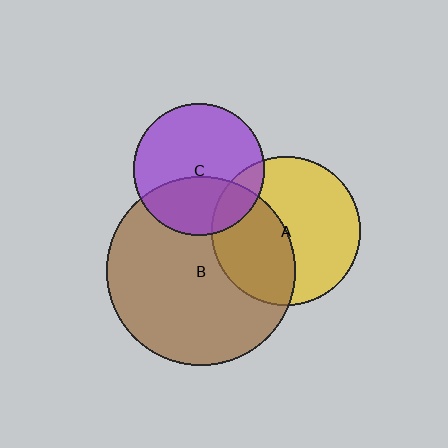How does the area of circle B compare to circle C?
Approximately 2.1 times.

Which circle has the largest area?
Circle B (brown).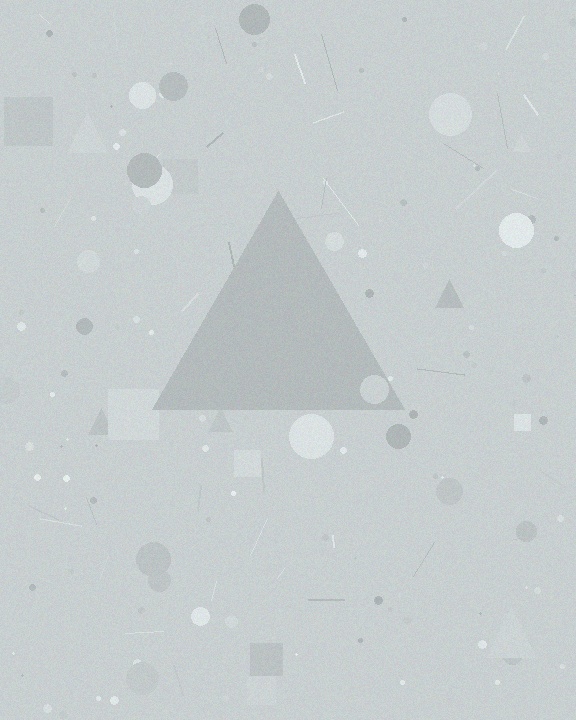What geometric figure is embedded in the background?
A triangle is embedded in the background.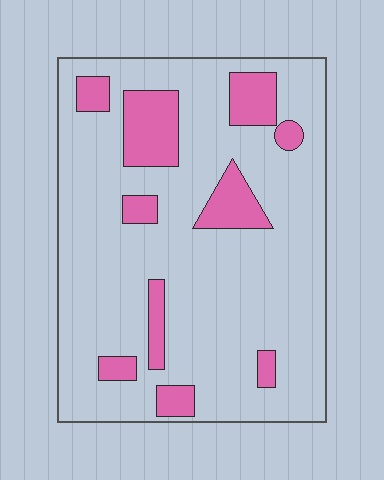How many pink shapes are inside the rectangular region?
10.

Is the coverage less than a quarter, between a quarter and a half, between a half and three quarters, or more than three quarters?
Less than a quarter.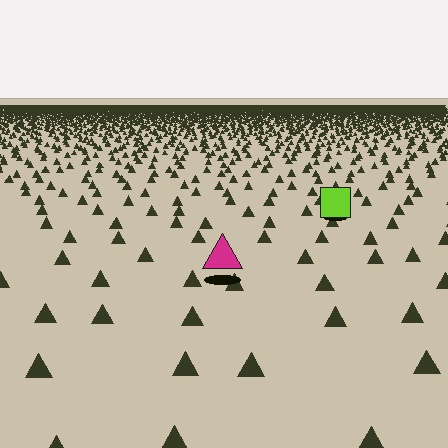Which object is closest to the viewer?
The magenta triangle is closest. The texture marks near it are larger and more spread out.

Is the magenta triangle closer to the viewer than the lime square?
Yes. The magenta triangle is closer — you can tell from the texture gradient: the ground texture is coarser near it.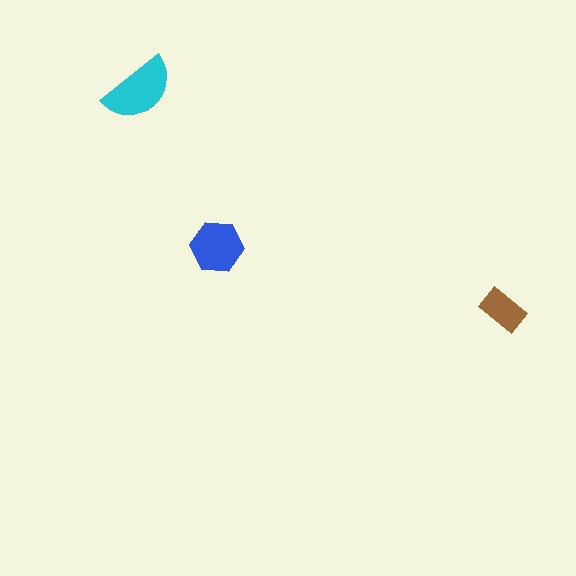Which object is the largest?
The cyan semicircle.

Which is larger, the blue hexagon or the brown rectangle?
The blue hexagon.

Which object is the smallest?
The brown rectangle.